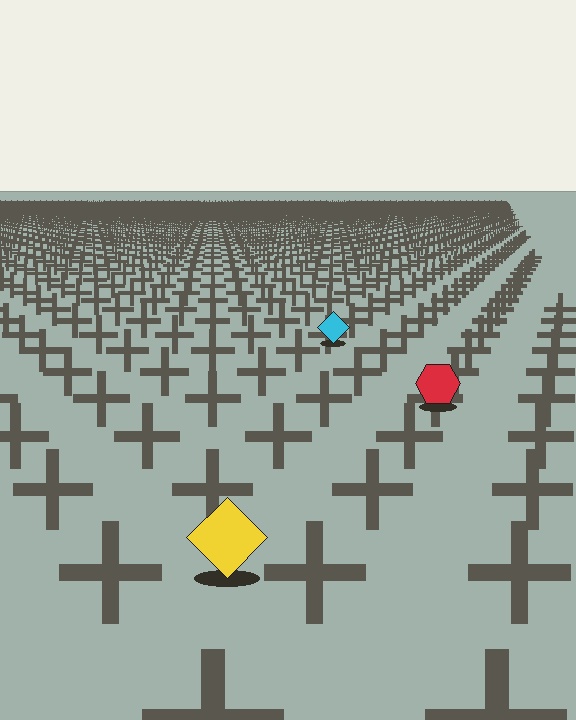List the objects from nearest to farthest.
From nearest to farthest: the yellow diamond, the red hexagon, the cyan diamond.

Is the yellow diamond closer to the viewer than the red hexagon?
Yes. The yellow diamond is closer — you can tell from the texture gradient: the ground texture is coarser near it.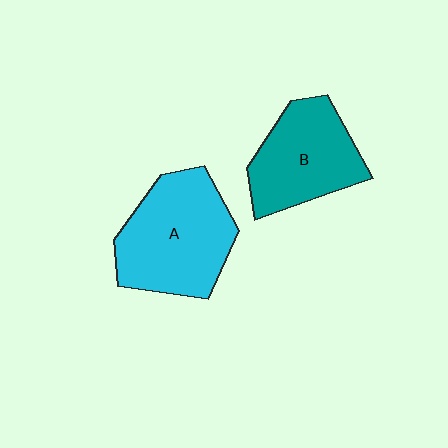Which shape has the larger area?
Shape A (cyan).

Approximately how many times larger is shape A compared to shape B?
Approximately 1.2 times.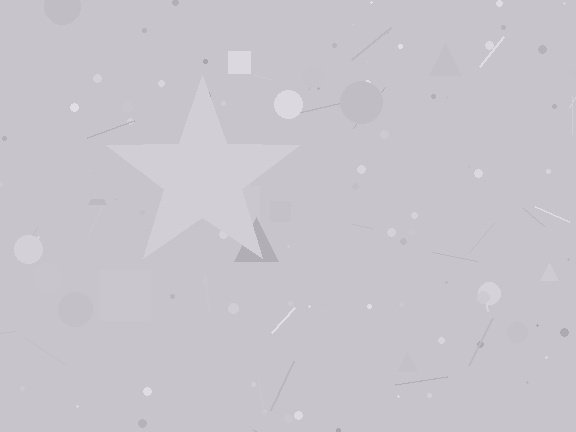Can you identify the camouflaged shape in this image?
The camouflaged shape is a star.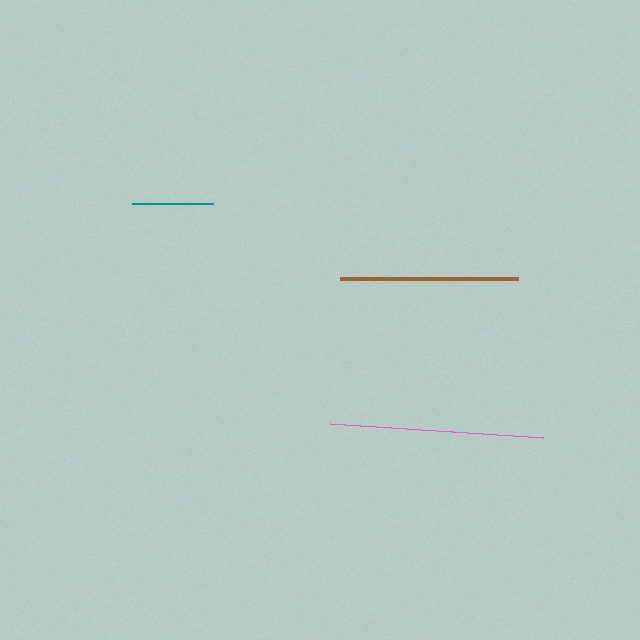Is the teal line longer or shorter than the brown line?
The brown line is longer than the teal line.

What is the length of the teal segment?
The teal segment is approximately 80 pixels long.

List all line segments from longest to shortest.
From longest to shortest: pink, brown, teal.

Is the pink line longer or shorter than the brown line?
The pink line is longer than the brown line.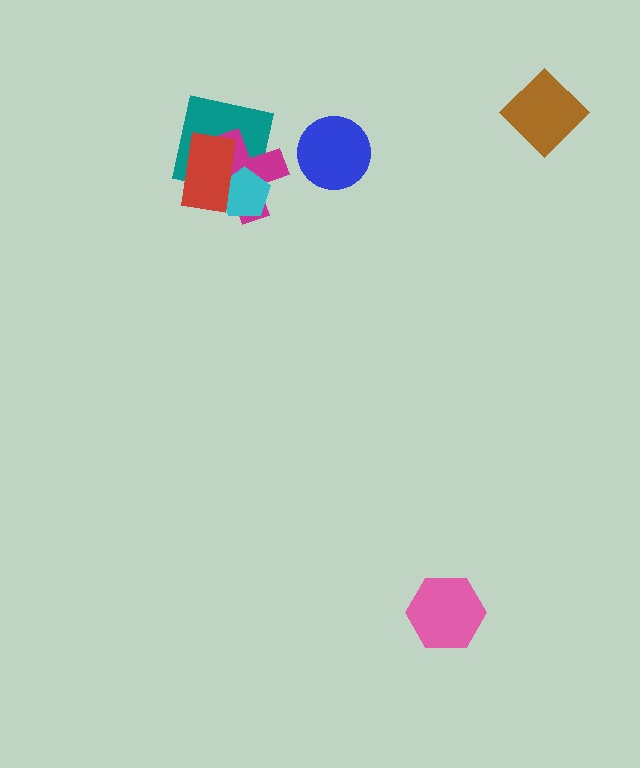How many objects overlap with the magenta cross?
3 objects overlap with the magenta cross.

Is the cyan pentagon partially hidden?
Yes, it is partially covered by another shape.